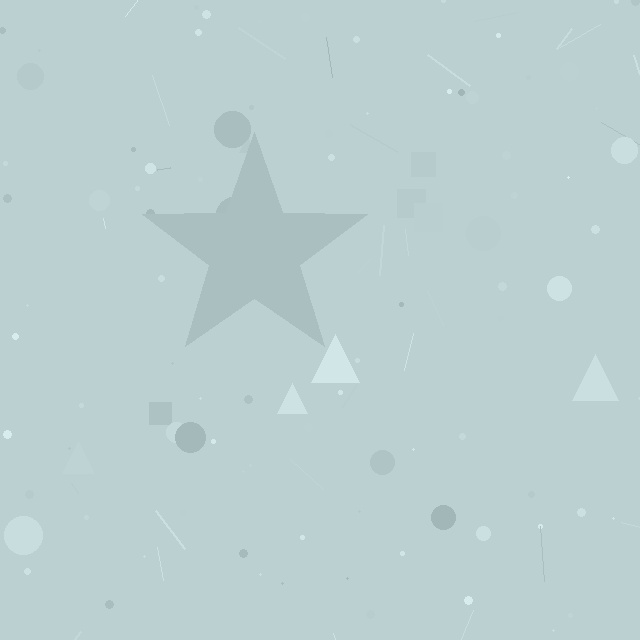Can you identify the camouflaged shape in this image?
The camouflaged shape is a star.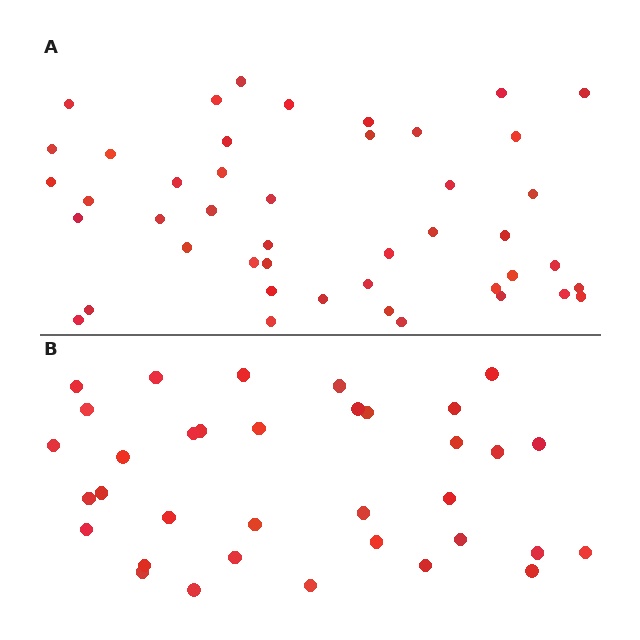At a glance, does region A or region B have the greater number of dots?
Region A (the top region) has more dots.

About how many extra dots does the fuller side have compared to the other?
Region A has roughly 10 or so more dots than region B.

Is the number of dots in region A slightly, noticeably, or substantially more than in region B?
Region A has noticeably more, but not dramatically so. The ratio is roughly 1.3 to 1.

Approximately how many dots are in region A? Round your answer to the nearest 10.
About 40 dots. (The exact count is 45, which rounds to 40.)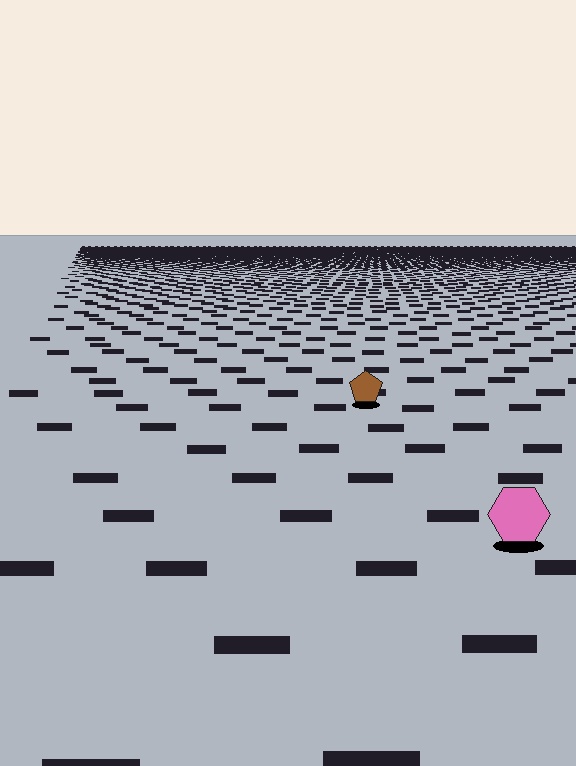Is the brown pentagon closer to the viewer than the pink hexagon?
No. The pink hexagon is closer — you can tell from the texture gradient: the ground texture is coarser near it.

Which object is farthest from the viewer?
The brown pentagon is farthest from the viewer. It appears smaller and the ground texture around it is denser.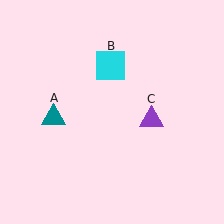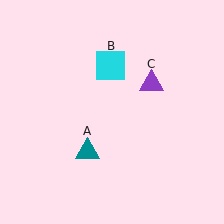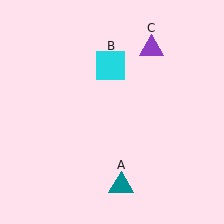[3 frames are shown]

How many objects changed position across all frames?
2 objects changed position: teal triangle (object A), purple triangle (object C).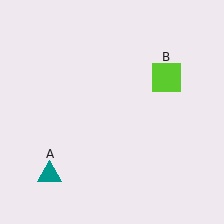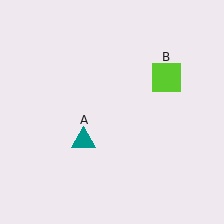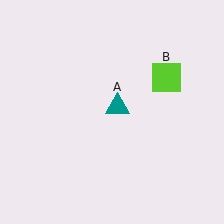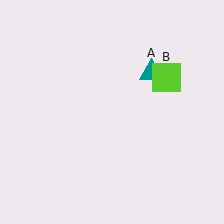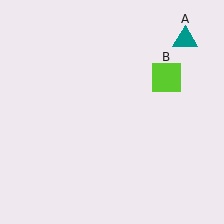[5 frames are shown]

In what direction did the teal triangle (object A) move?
The teal triangle (object A) moved up and to the right.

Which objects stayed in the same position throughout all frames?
Lime square (object B) remained stationary.